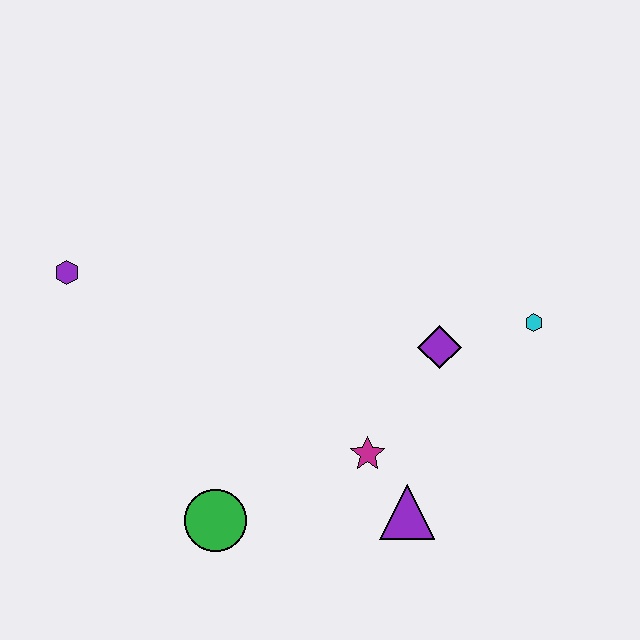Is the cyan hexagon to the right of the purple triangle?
Yes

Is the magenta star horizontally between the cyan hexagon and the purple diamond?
No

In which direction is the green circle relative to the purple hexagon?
The green circle is below the purple hexagon.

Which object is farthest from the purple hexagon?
The cyan hexagon is farthest from the purple hexagon.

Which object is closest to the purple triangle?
The magenta star is closest to the purple triangle.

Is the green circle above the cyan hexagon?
No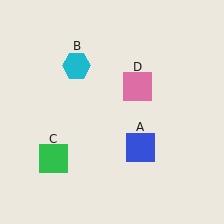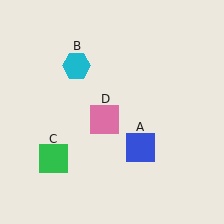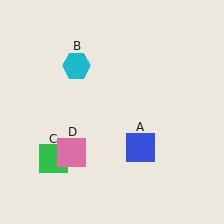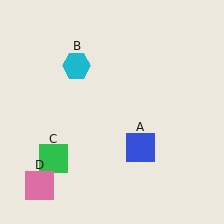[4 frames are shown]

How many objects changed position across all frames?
1 object changed position: pink square (object D).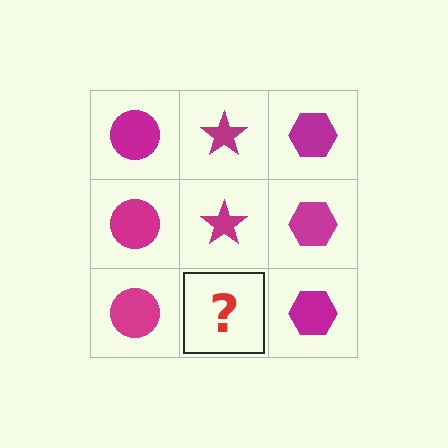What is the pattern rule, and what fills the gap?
The rule is that each column has a consistent shape. The gap should be filled with a magenta star.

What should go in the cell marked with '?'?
The missing cell should contain a magenta star.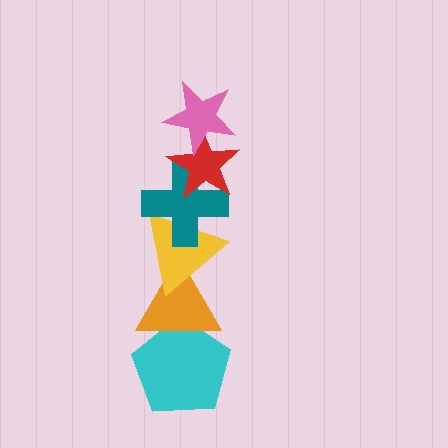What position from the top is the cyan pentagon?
The cyan pentagon is 6th from the top.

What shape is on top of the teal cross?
The red star is on top of the teal cross.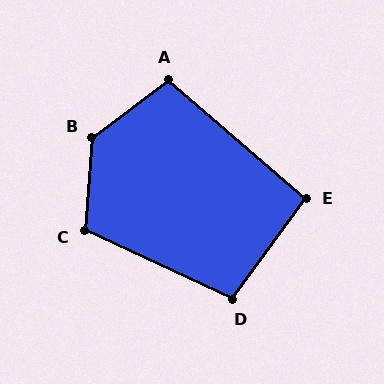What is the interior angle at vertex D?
Approximately 101 degrees (obtuse).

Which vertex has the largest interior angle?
B, at approximately 131 degrees.